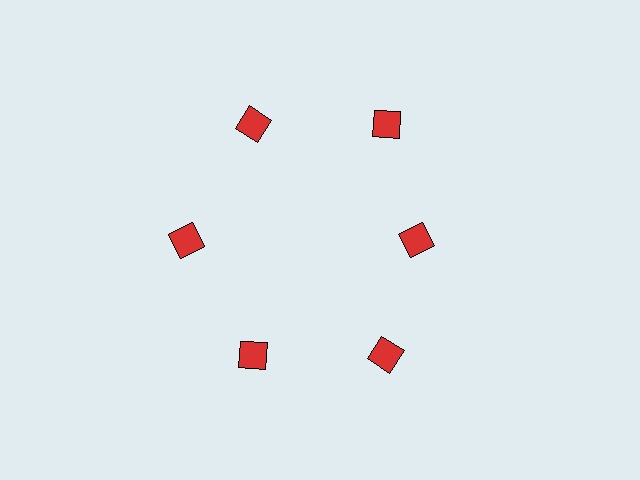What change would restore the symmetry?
The symmetry would be restored by moving it outward, back onto the ring so that all 6 squares sit at equal angles and equal distance from the center.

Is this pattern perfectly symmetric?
No. The 6 red squares are arranged in a ring, but one element near the 3 o'clock position is pulled inward toward the center, breaking the 6-fold rotational symmetry.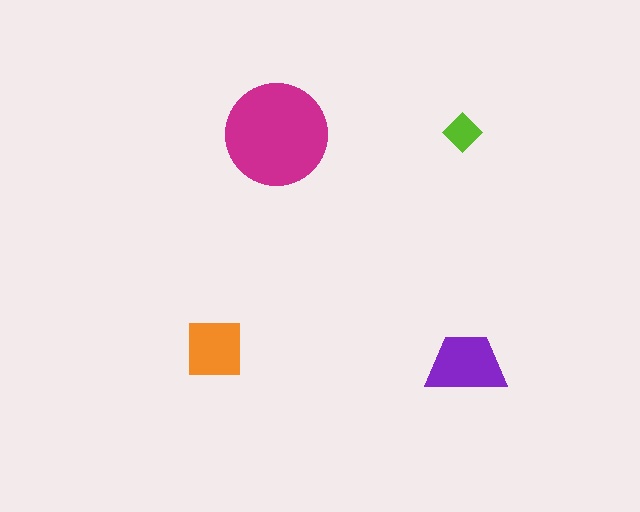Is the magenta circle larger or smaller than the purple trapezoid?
Larger.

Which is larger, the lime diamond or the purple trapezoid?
The purple trapezoid.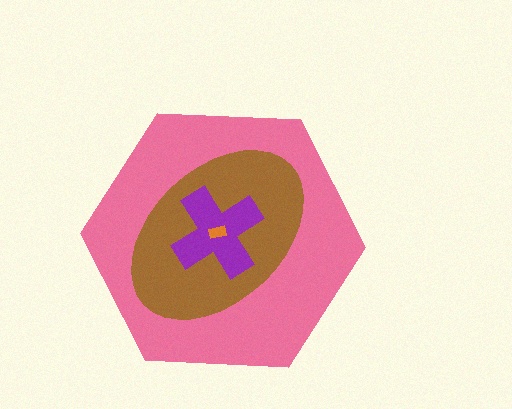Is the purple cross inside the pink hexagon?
Yes.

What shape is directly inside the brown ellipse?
The purple cross.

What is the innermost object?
The orange rectangle.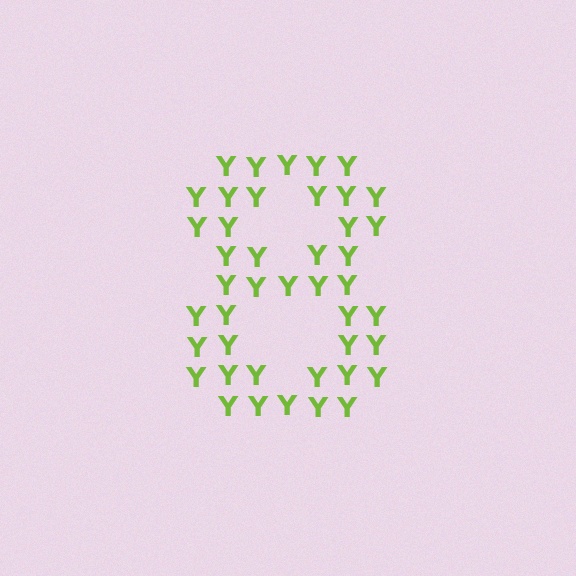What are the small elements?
The small elements are letter Y's.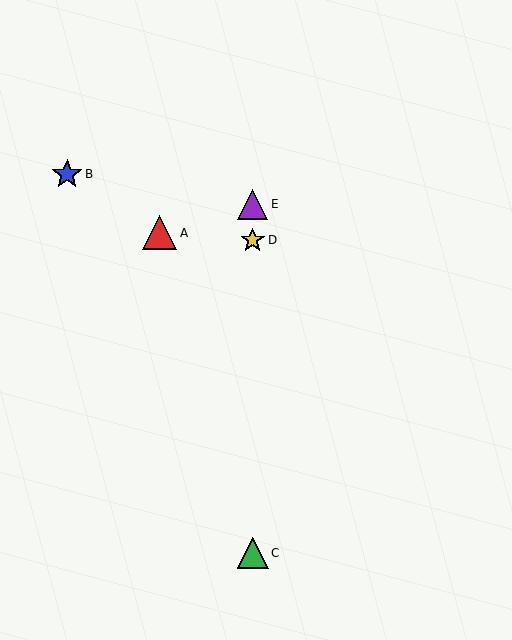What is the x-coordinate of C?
Object C is at x≈253.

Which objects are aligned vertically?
Objects C, D, E are aligned vertically.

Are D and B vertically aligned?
No, D is at x≈253 and B is at x≈67.